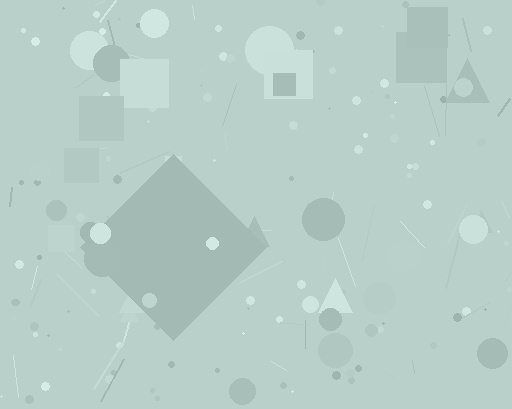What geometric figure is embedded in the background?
A diamond is embedded in the background.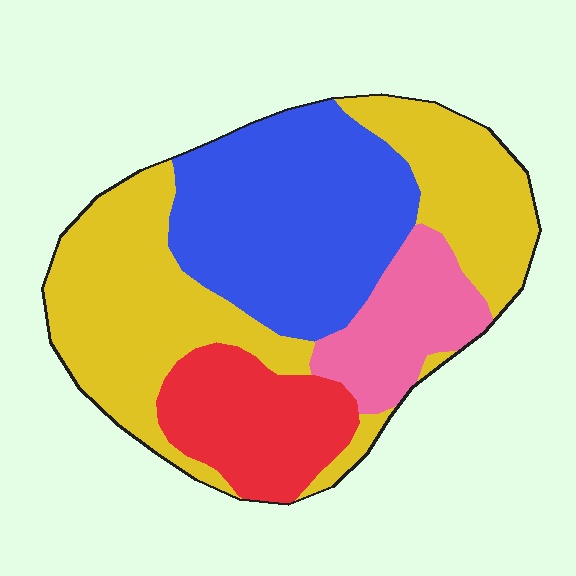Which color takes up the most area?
Yellow, at roughly 40%.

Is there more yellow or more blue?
Yellow.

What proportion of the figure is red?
Red covers roughly 15% of the figure.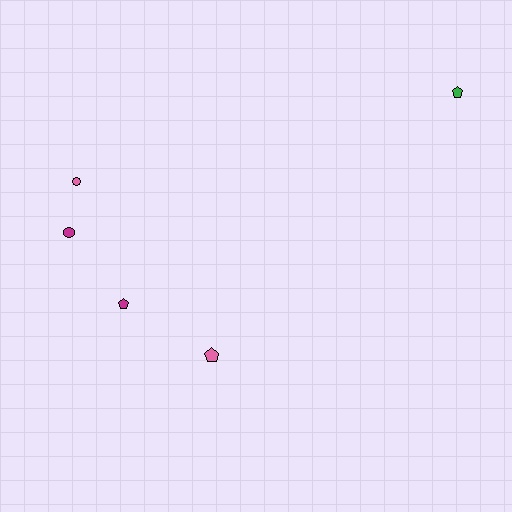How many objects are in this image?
There are 5 objects.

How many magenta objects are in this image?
There are 2 magenta objects.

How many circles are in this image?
There are 2 circles.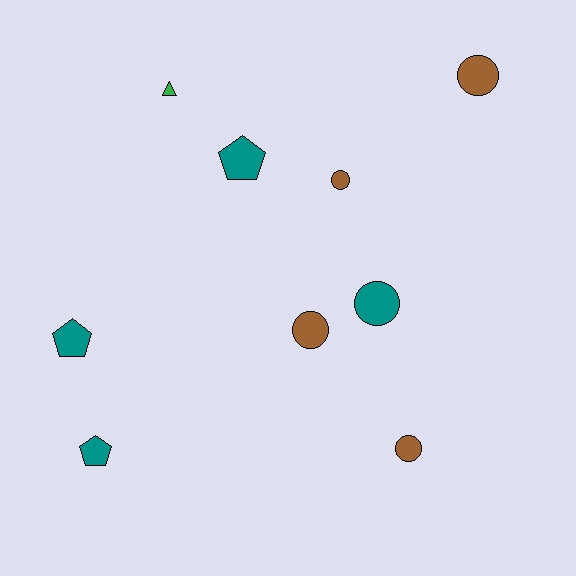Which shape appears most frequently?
Circle, with 5 objects.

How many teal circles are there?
There is 1 teal circle.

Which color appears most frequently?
Teal, with 4 objects.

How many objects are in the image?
There are 9 objects.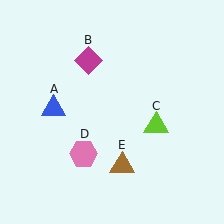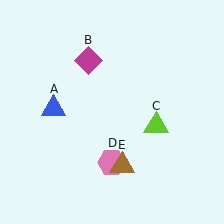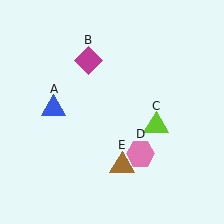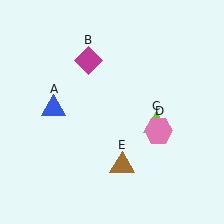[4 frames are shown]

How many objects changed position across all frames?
1 object changed position: pink hexagon (object D).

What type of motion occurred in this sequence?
The pink hexagon (object D) rotated counterclockwise around the center of the scene.